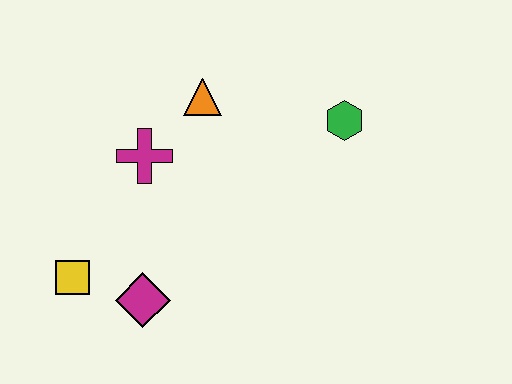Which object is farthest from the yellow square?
The green hexagon is farthest from the yellow square.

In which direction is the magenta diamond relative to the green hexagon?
The magenta diamond is to the left of the green hexagon.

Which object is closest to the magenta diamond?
The yellow square is closest to the magenta diamond.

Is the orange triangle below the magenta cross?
No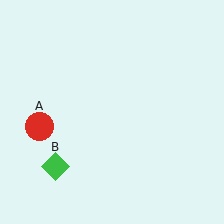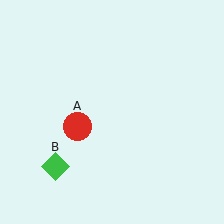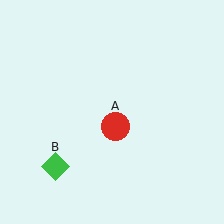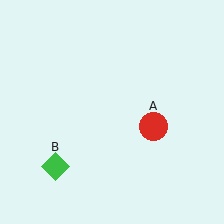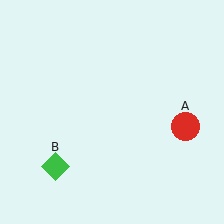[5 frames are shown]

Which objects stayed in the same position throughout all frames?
Green diamond (object B) remained stationary.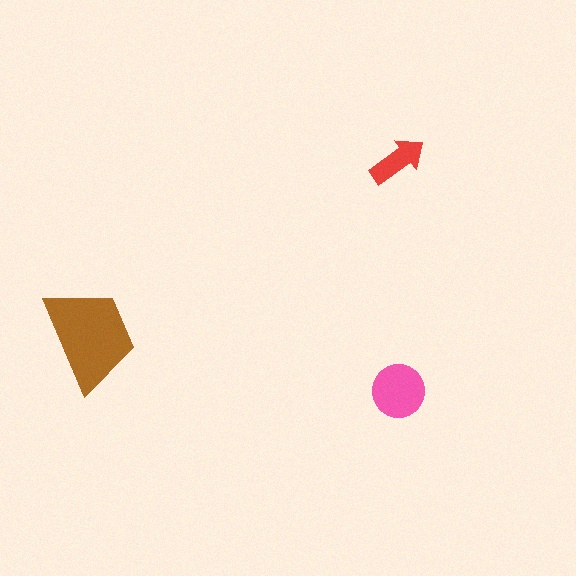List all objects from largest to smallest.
The brown trapezoid, the pink circle, the red arrow.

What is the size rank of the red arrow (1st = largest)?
3rd.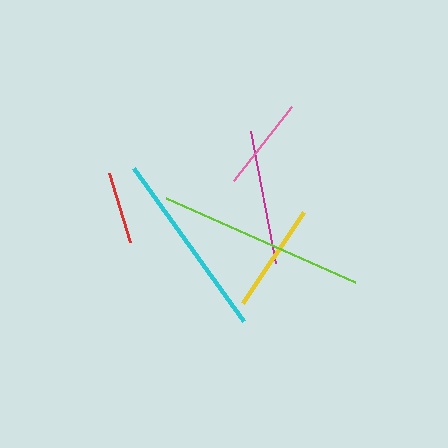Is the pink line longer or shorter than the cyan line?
The cyan line is longer than the pink line.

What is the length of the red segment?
The red segment is approximately 72 pixels long.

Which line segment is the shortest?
The red line is the shortest at approximately 72 pixels.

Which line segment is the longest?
The lime line is the longest at approximately 207 pixels.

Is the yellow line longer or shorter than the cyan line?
The cyan line is longer than the yellow line.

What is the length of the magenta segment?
The magenta segment is approximately 134 pixels long.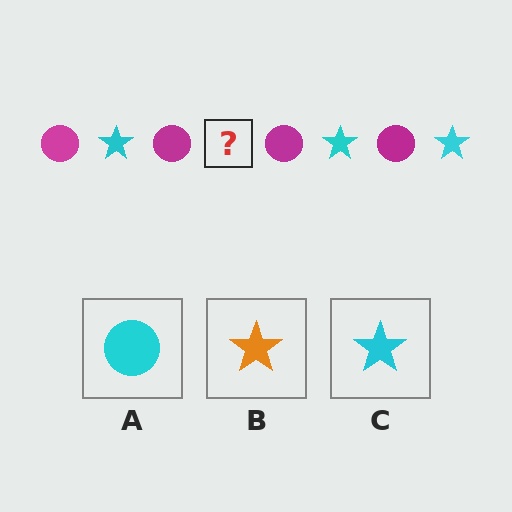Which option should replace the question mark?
Option C.